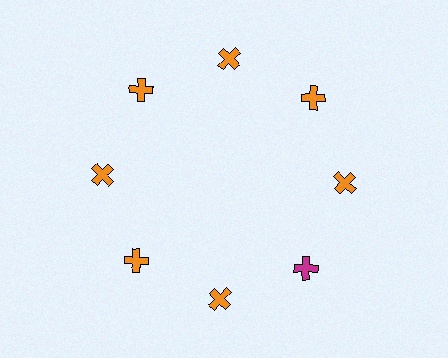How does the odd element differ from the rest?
It has a different color: magenta instead of orange.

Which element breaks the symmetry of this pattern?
The magenta cross at roughly the 4 o'clock position breaks the symmetry. All other shapes are orange crosses.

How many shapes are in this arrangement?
There are 8 shapes arranged in a ring pattern.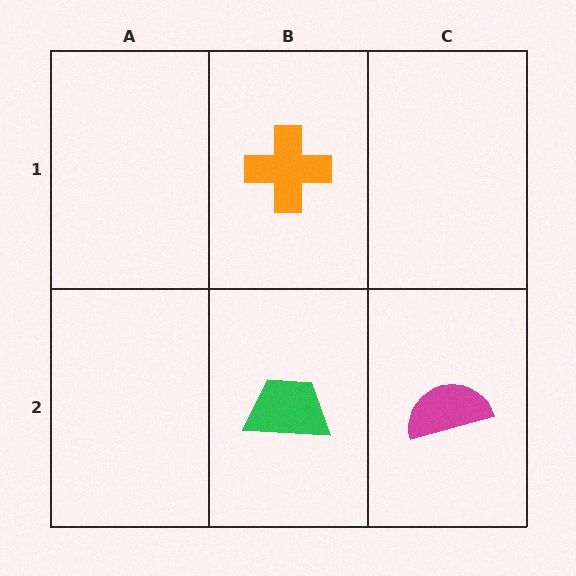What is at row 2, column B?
A green trapezoid.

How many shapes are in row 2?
2 shapes.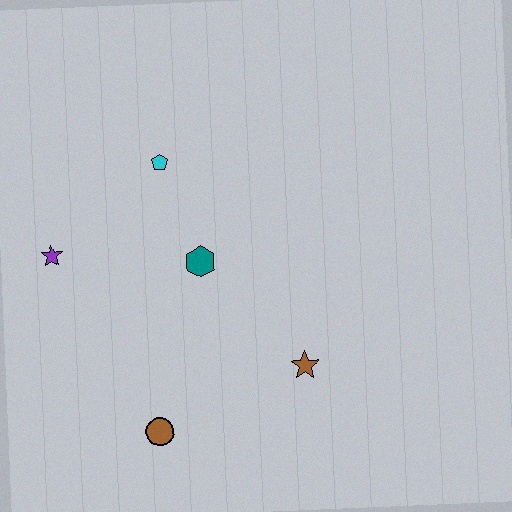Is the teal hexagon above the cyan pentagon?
No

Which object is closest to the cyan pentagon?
The teal hexagon is closest to the cyan pentagon.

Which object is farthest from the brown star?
The purple star is farthest from the brown star.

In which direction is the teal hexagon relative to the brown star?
The teal hexagon is above the brown star.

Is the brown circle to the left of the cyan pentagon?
Yes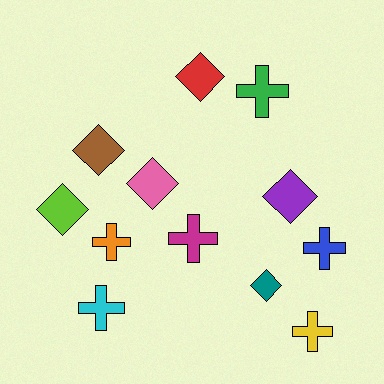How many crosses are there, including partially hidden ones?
There are 6 crosses.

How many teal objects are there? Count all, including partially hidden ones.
There is 1 teal object.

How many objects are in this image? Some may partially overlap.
There are 12 objects.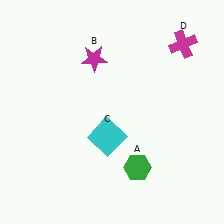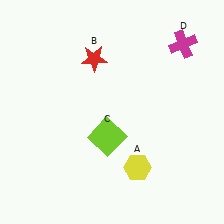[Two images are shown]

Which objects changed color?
A changed from green to yellow. B changed from magenta to red. C changed from cyan to lime.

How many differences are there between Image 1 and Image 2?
There are 3 differences between the two images.